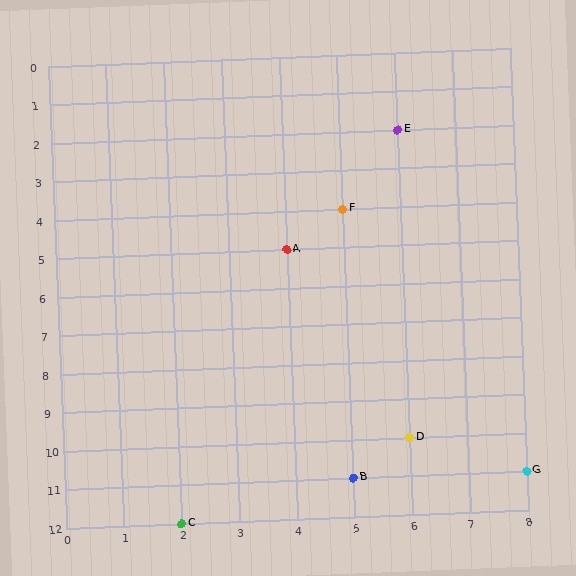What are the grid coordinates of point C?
Point C is at grid coordinates (2, 12).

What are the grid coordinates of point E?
Point E is at grid coordinates (6, 2).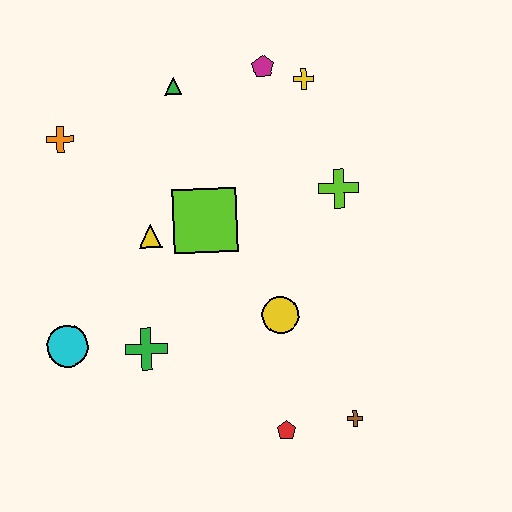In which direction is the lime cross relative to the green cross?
The lime cross is to the right of the green cross.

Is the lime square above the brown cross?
Yes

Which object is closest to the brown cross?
The red pentagon is closest to the brown cross.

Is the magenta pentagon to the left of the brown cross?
Yes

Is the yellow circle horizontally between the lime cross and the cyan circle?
Yes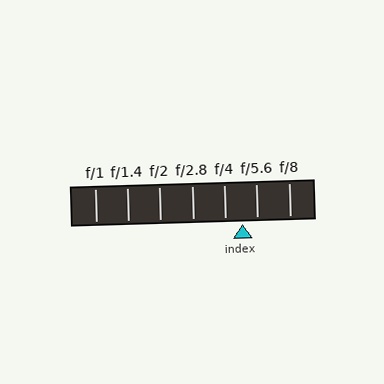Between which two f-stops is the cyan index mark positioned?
The index mark is between f/4 and f/5.6.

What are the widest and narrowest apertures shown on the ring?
The widest aperture shown is f/1 and the narrowest is f/8.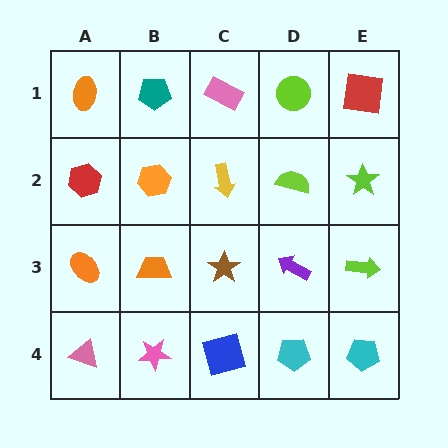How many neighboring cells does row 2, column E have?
3.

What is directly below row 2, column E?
A lime arrow.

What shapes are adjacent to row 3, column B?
An orange hexagon (row 2, column B), a pink star (row 4, column B), an orange ellipse (row 3, column A), a brown star (row 3, column C).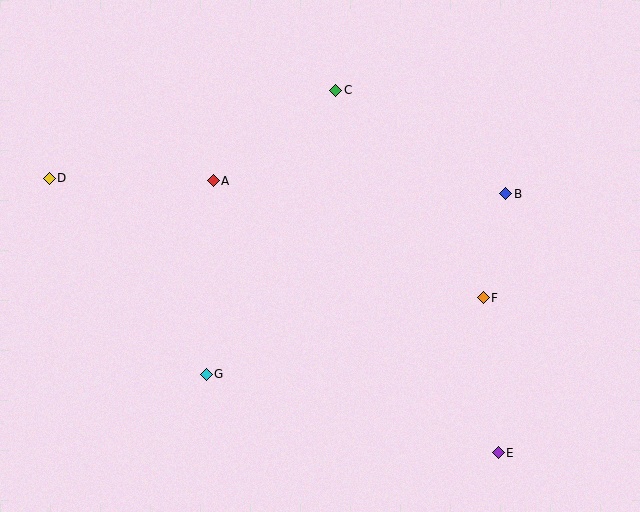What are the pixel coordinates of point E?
Point E is at (498, 453).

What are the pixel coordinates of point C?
Point C is at (336, 90).